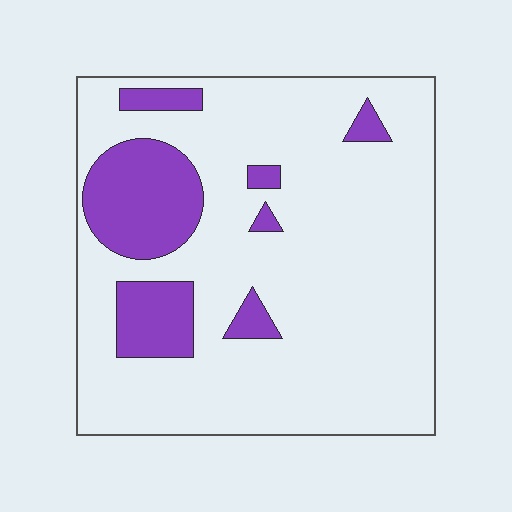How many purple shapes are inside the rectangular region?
7.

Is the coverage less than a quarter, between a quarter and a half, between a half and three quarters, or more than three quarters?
Less than a quarter.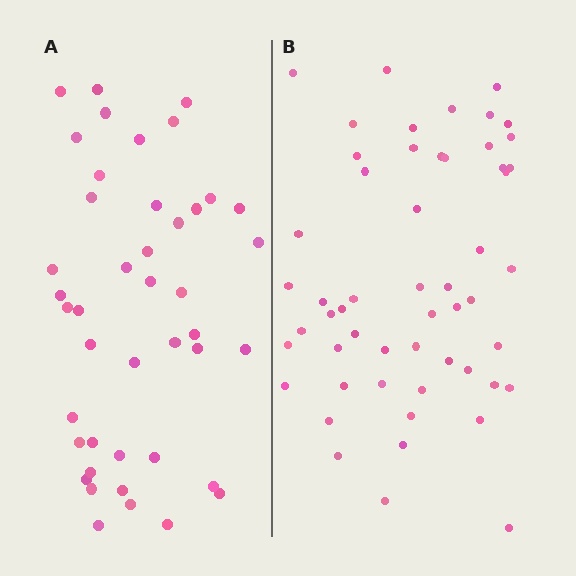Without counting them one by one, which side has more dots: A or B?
Region B (the right region) has more dots.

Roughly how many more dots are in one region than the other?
Region B has roughly 12 or so more dots than region A.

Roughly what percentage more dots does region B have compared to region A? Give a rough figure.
About 25% more.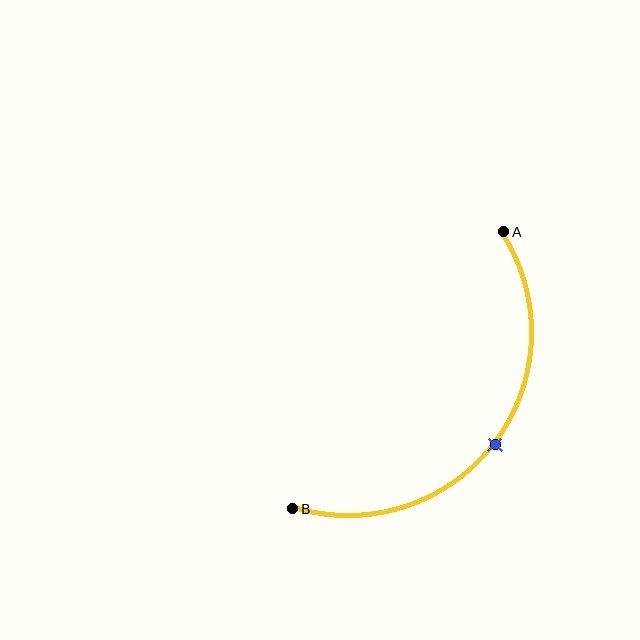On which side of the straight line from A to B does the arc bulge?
The arc bulges below and to the right of the straight line connecting A and B.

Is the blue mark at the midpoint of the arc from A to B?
Yes. The blue mark lies on the arc at equal arc-length from both A and B — it is the arc midpoint.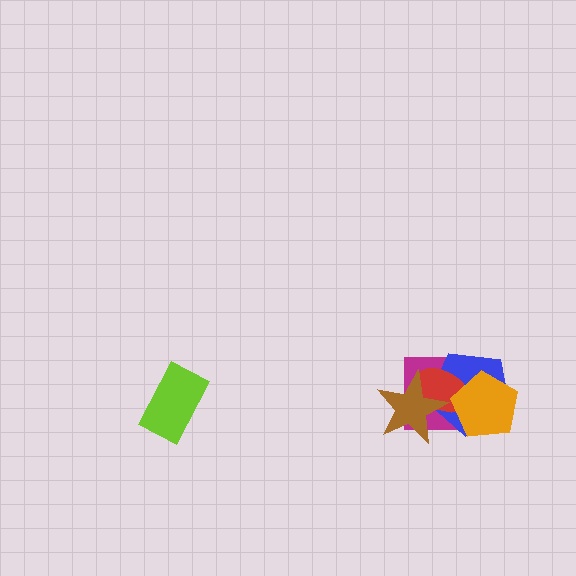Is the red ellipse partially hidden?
Yes, it is partially covered by another shape.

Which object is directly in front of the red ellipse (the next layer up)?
The brown star is directly in front of the red ellipse.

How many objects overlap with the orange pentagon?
3 objects overlap with the orange pentagon.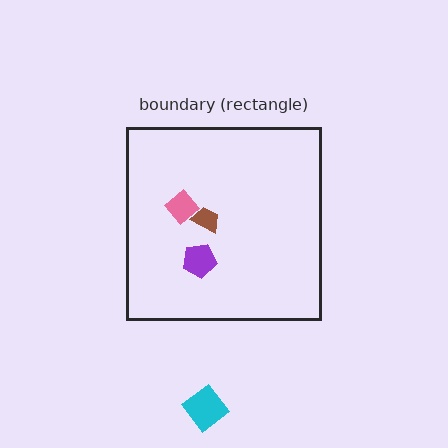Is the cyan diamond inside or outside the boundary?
Outside.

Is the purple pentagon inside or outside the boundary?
Inside.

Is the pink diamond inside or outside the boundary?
Inside.